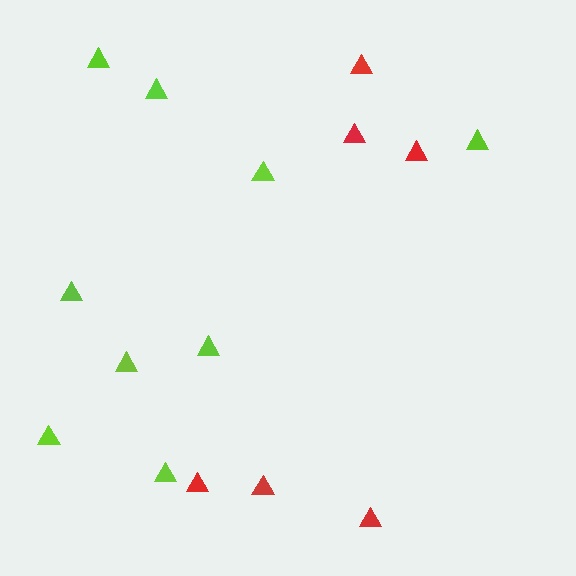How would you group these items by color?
There are 2 groups: one group of red triangles (6) and one group of lime triangles (9).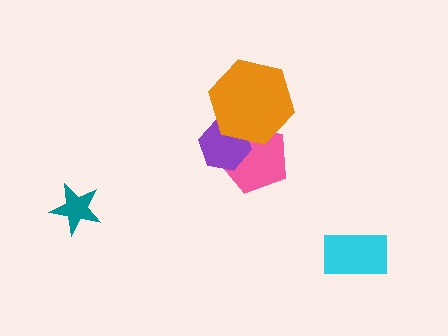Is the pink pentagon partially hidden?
Yes, it is partially covered by another shape.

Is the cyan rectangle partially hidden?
No, no other shape covers it.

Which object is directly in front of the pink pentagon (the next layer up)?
The purple hexagon is directly in front of the pink pentagon.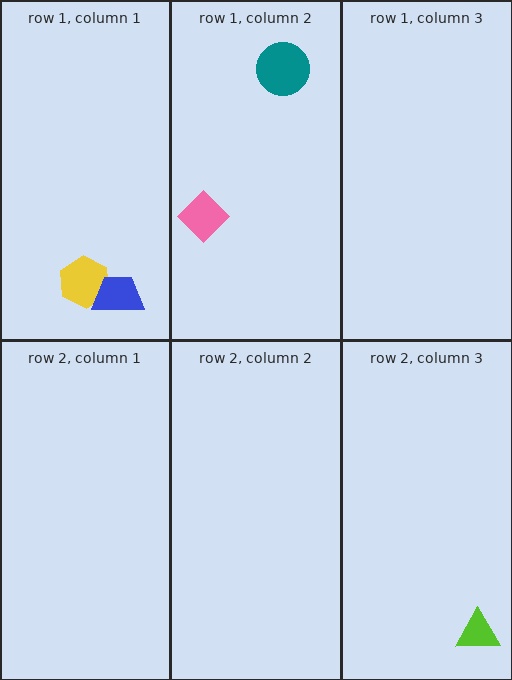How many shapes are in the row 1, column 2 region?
2.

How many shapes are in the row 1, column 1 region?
2.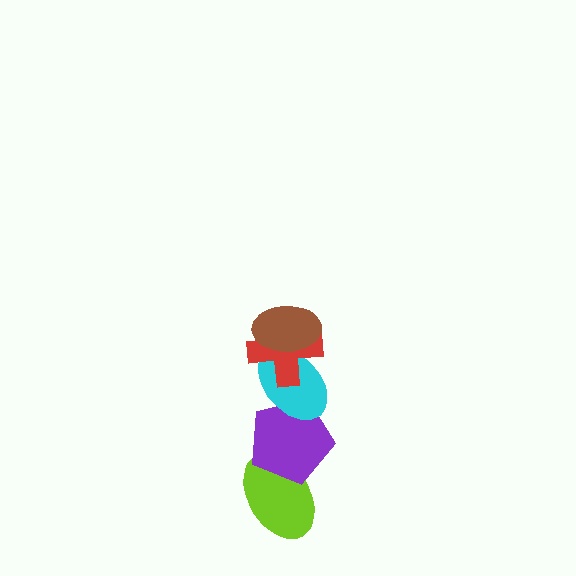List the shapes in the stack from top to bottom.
From top to bottom: the brown ellipse, the red cross, the cyan ellipse, the purple pentagon, the lime ellipse.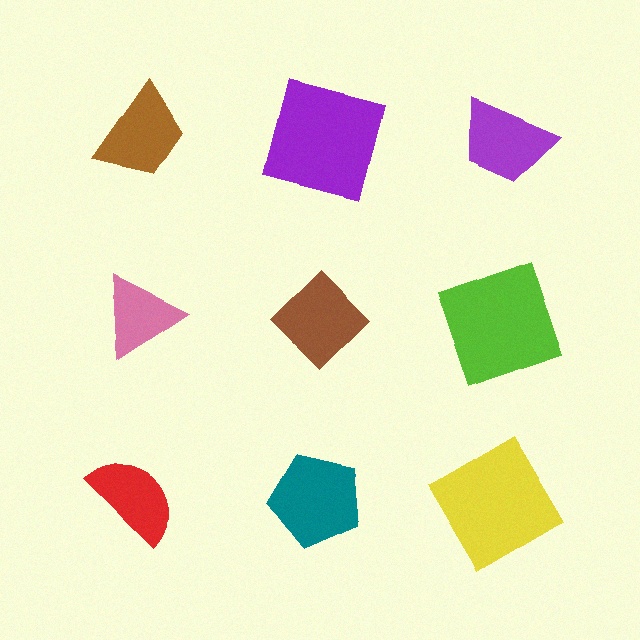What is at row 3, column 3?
A yellow diamond.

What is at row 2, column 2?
A brown diamond.